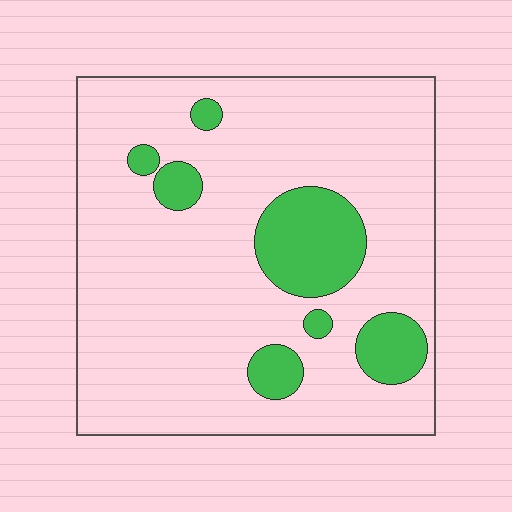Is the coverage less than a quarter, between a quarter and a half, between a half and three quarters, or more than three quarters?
Less than a quarter.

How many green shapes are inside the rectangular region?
7.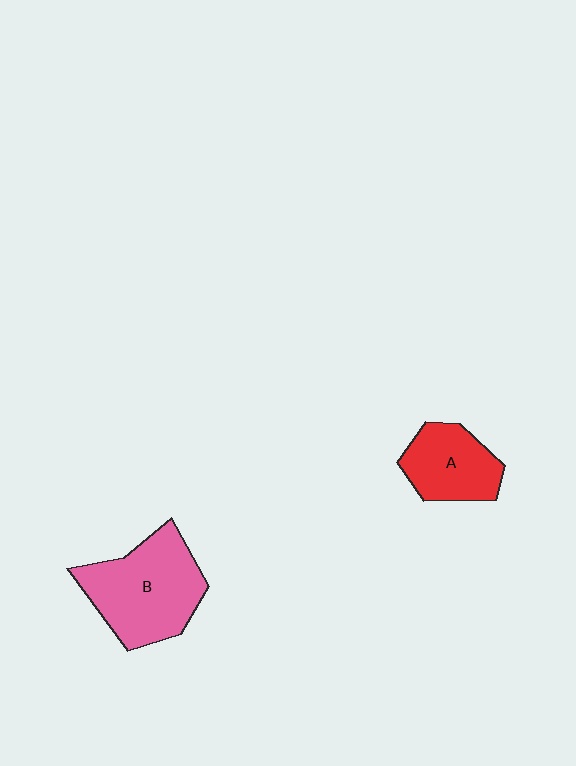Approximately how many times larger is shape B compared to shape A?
Approximately 1.6 times.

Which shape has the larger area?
Shape B (pink).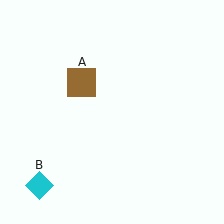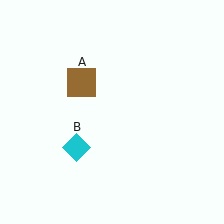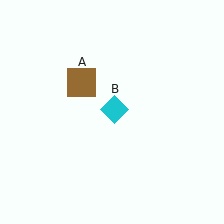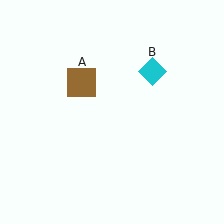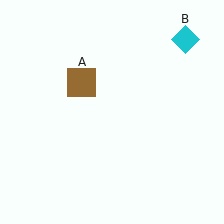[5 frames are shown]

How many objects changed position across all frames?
1 object changed position: cyan diamond (object B).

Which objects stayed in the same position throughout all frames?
Brown square (object A) remained stationary.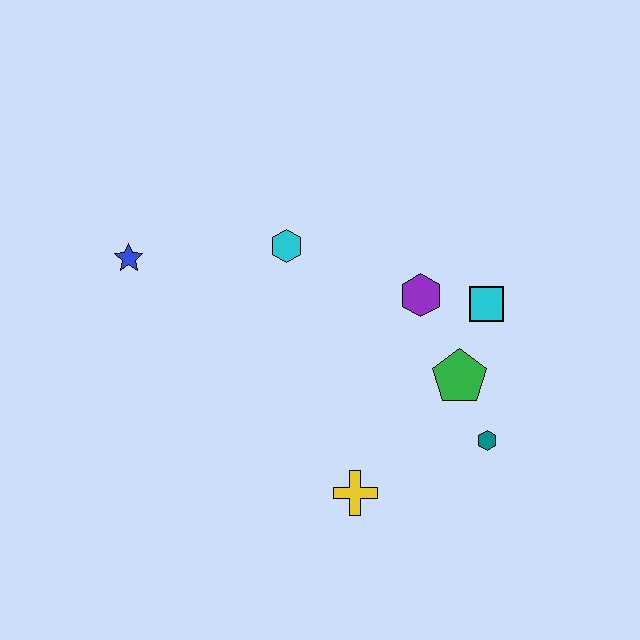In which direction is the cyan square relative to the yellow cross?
The cyan square is above the yellow cross.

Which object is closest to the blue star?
The cyan hexagon is closest to the blue star.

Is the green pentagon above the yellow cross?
Yes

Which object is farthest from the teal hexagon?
The blue star is farthest from the teal hexagon.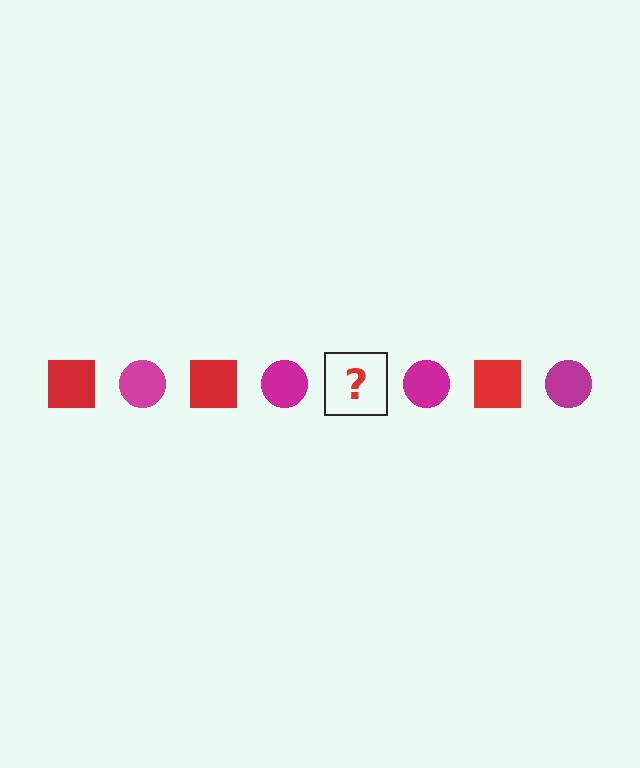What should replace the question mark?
The question mark should be replaced with a red square.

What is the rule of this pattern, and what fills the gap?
The rule is that the pattern alternates between red square and magenta circle. The gap should be filled with a red square.